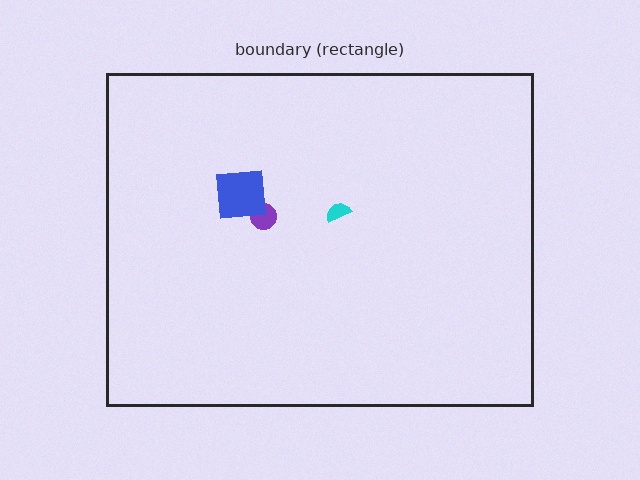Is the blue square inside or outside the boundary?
Inside.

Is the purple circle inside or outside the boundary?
Inside.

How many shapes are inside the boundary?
4 inside, 0 outside.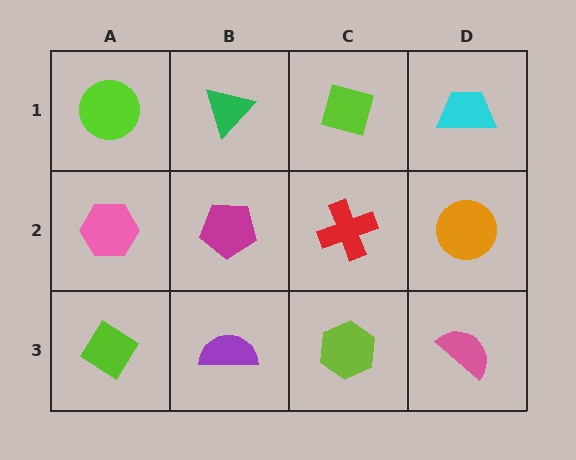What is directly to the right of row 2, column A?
A magenta pentagon.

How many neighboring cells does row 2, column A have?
3.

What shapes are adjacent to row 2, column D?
A cyan trapezoid (row 1, column D), a pink semicircle (row 3, column D), a red cross (row 2, column C).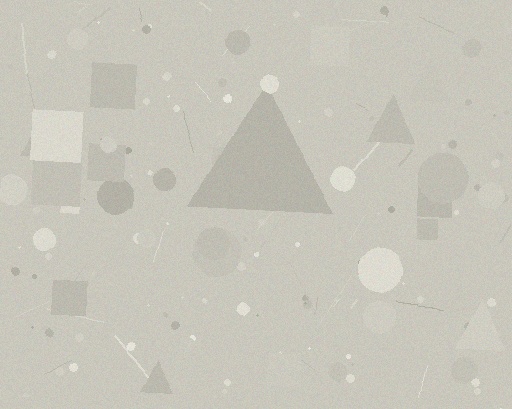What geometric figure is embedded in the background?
A triangle is embedded in the background.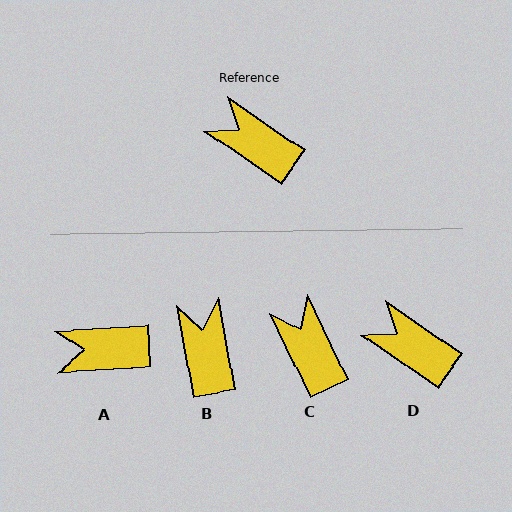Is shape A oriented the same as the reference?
No, it is off by about 38 degrees.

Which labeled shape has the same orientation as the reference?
D.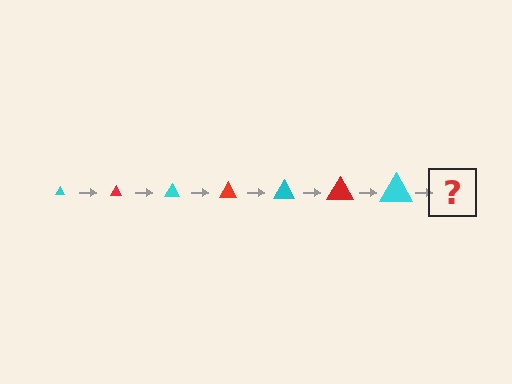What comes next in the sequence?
The next element should be a red triangle, larger than the previous one.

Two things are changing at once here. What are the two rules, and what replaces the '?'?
The two rules are that the triangle grows larger each step and the color cycles through cyan and red. The '?' should be a red triangle, larger than the previous one.